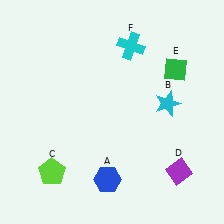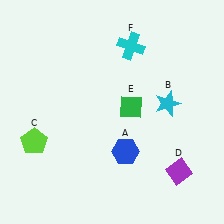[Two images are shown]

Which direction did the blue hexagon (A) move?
The blue hexagon (A) moved up.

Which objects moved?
The objects that moved are: the blue hexagon (A), the lime pentagon (C), the green diamond (E).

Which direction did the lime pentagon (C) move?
The lime pentagon (C) moved up.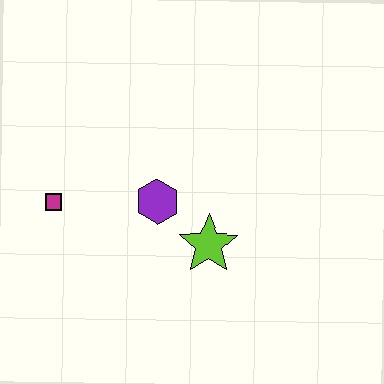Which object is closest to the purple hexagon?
The lime star is closest to the purple hexagon.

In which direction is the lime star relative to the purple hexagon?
The lime star is to the right of the purple hexagon.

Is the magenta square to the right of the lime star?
No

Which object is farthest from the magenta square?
The lime star is farthest from the magenta square.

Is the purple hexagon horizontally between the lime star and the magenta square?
Yes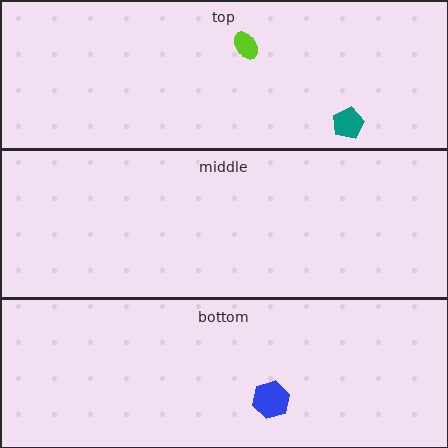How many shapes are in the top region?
2.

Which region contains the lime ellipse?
The top region.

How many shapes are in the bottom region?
1.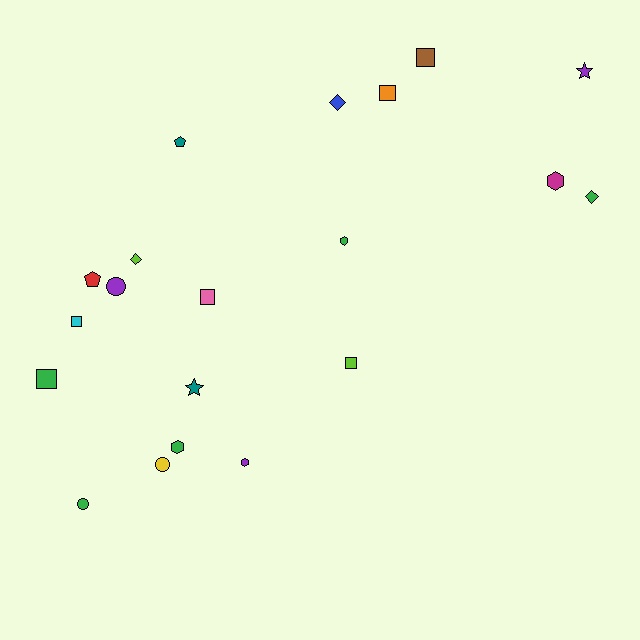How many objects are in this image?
There are 20 objects.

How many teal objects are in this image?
There are 2 teal objects.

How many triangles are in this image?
There are no triangles.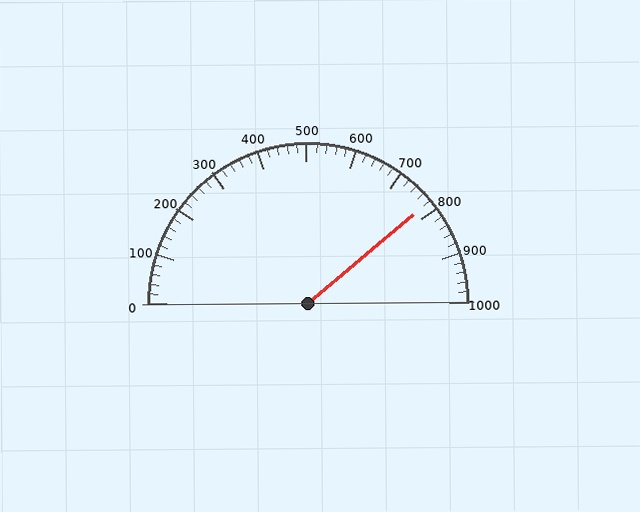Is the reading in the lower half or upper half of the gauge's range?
The reading is in the upper half of the range (0 to 1000).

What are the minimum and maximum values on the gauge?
The gauge ranges from 0 to 1000.